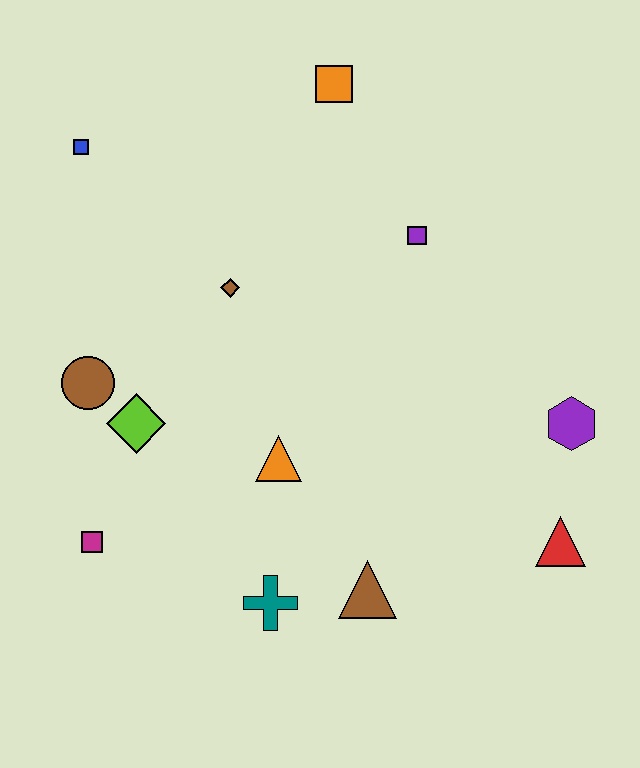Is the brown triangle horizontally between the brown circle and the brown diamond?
No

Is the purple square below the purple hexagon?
No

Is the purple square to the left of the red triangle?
Yes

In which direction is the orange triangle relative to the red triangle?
The orange triangle is to the left of the red triangle.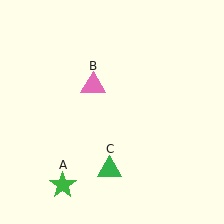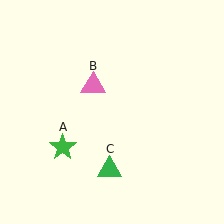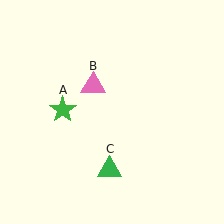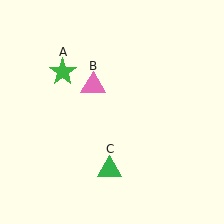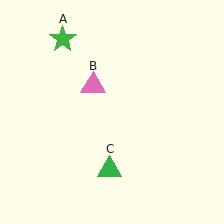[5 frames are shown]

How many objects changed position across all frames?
1 object changed position: green star (object A).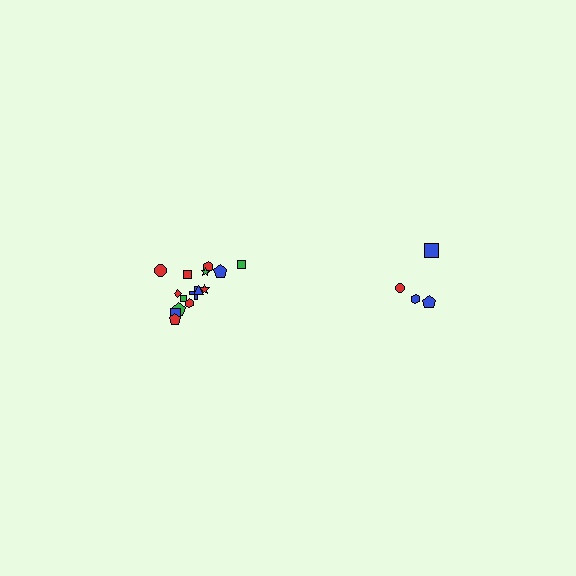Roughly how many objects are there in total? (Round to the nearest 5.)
Roughly 20 objects in total.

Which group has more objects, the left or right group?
The left group.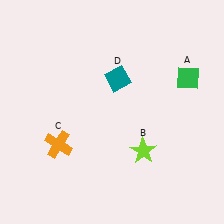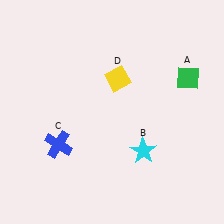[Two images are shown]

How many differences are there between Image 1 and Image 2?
There are 3 differences between the two images.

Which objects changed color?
B changed from lime to cyan. C changed from orange to blue. D changed from teal to yellow.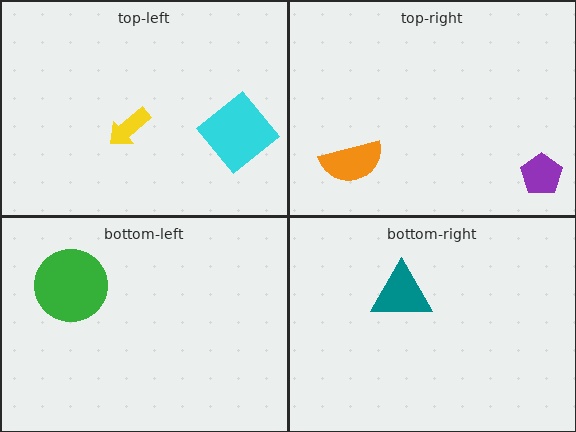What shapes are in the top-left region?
The yellow arrow, the cyan diamond.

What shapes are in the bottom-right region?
The teal triangle.